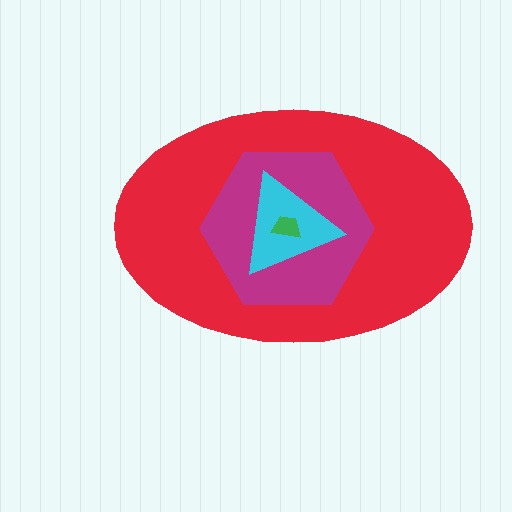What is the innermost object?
The green trapezoid.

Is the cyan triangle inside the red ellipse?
Yes.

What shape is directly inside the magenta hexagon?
The cyan triangle.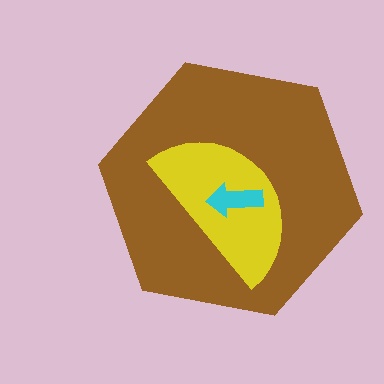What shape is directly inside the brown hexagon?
The yellow semicircle.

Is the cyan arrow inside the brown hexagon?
Yes.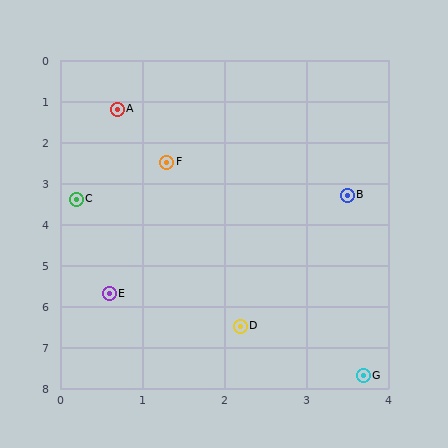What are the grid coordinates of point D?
Point D is at approximately (2.2, 6.5).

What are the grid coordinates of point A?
Point A is at approximately (0.7, 1.2).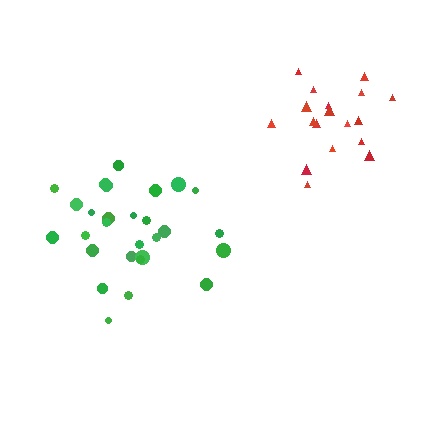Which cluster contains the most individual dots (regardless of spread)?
Green (28).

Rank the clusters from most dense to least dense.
red, green.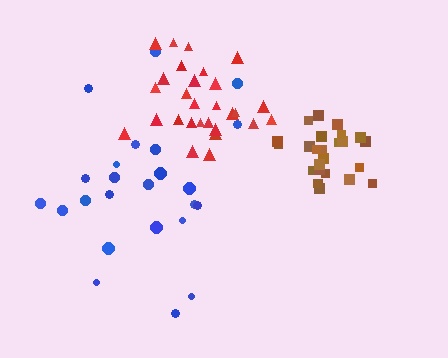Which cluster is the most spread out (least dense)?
Blue.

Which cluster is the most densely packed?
Brown.